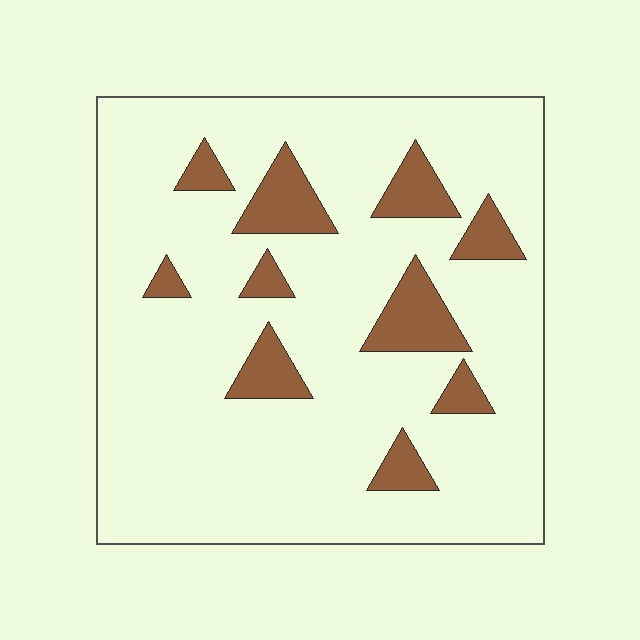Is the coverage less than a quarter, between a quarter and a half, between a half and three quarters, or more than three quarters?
Less than a quarter.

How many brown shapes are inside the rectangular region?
10.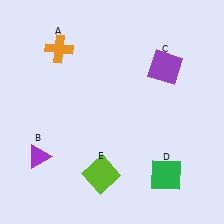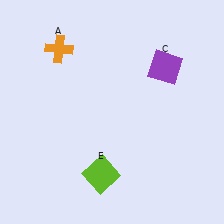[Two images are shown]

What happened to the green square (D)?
The green square (D) was removed in Image 2. It was in the bottom-right area of Image 1.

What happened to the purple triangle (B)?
The purple triangle (B) was removed in Image 2. It was in the bottom-left area of Image 1.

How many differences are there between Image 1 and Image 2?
There are 2 differences between the two images.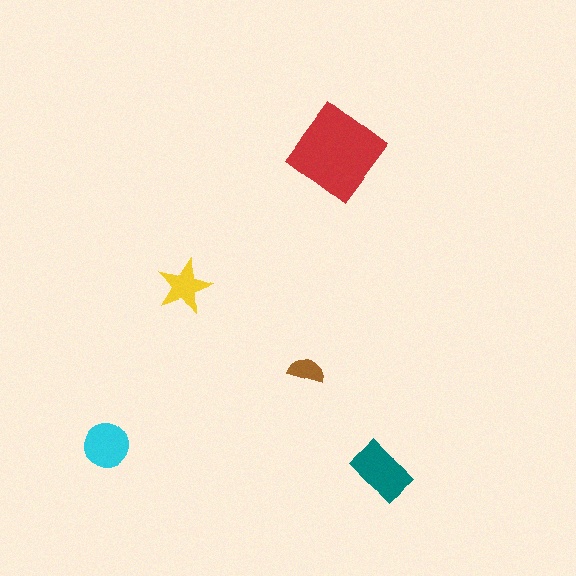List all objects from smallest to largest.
The brown semicircle, the yellow star, the cyan circle, the teal rectangle, the red diamond.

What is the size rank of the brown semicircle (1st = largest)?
5th.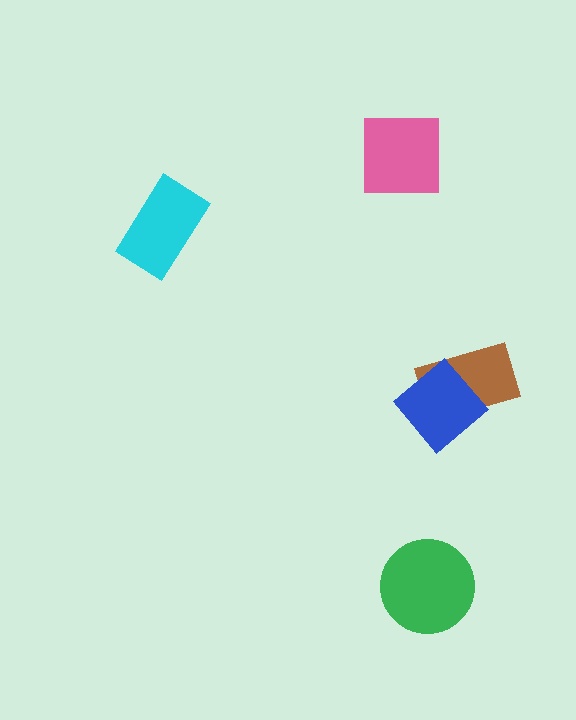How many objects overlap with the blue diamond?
1 object overlaps with the blue diamond.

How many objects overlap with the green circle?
0 objects overlap with the green circle.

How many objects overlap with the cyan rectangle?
0 objects overlap with the cyan rectangle.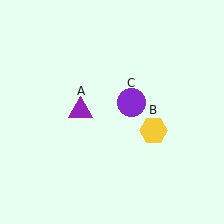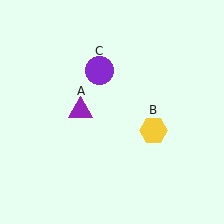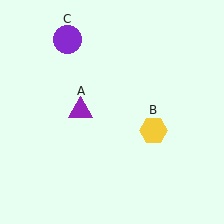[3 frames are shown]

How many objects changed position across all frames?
1 object changed position: purple circle (object C).